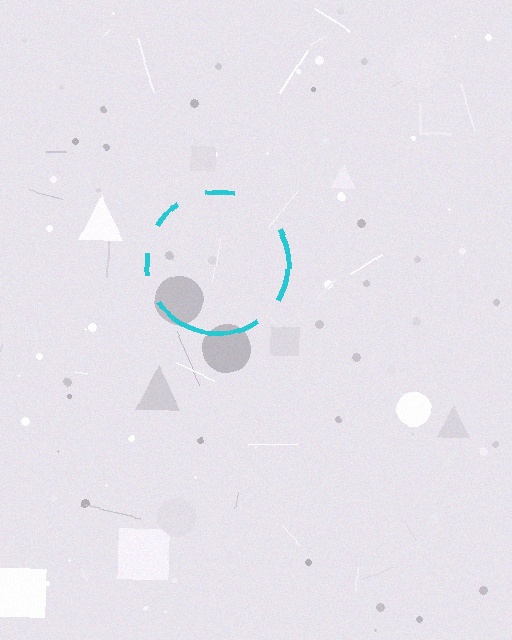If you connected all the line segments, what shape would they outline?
They would outline a circle.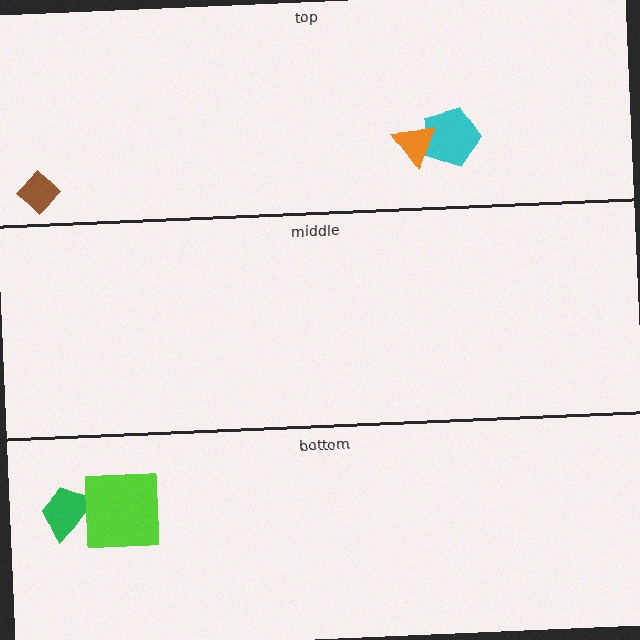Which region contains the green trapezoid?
The bottom region.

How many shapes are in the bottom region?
2.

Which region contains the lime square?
The bottom region.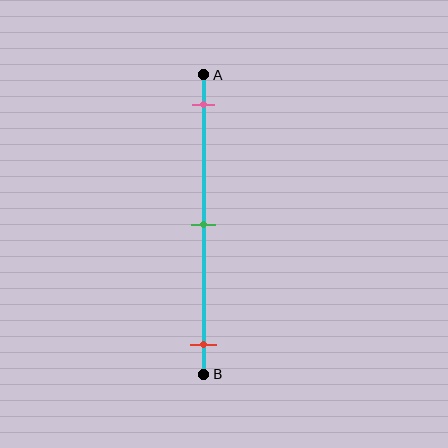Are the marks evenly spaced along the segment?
Yes, the marks are approximately evenly spaced.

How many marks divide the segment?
There are 3 marks dividing the segment.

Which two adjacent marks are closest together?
The pink and green marks are the closest adjacent pair.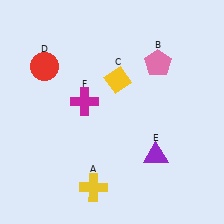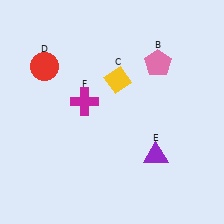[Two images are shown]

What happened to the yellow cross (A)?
The yellow cross (A) was removed in Image 2. It was in the bottom-left area of Image 1.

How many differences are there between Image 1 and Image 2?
There is 1 difference between the two images.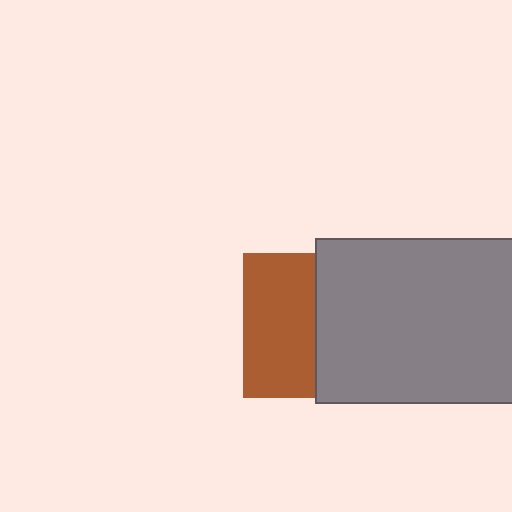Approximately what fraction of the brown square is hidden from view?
Roughly 51% of the brown square is hidden behind the gray rectangle.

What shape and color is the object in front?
The object in front is a gray rectangle.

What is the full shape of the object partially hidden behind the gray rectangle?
The partially hidden object is a brown square.